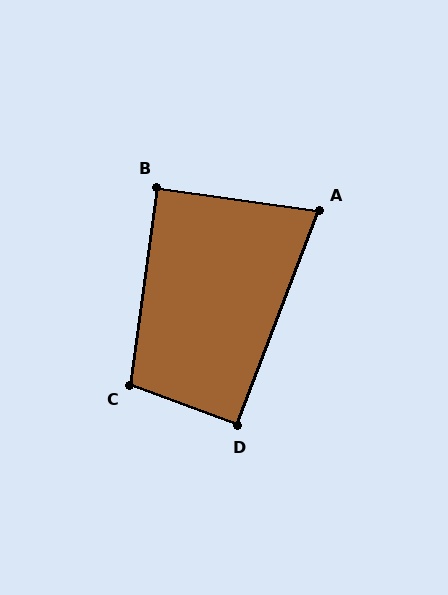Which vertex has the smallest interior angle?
A, at approximately 77 degrees.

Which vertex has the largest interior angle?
C, at approximately 103 degrees.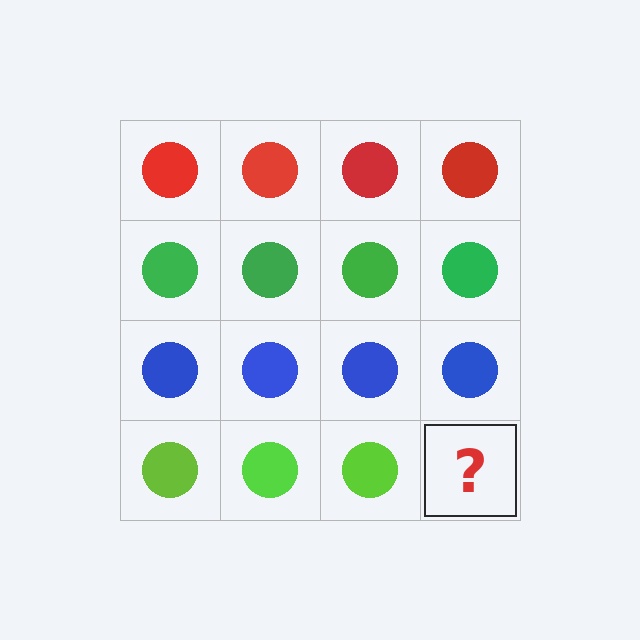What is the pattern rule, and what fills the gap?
The rule is that each row has a consistent color. The gap should be filled with a lime circle.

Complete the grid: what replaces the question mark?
The question mark should be replaced with a lime circle.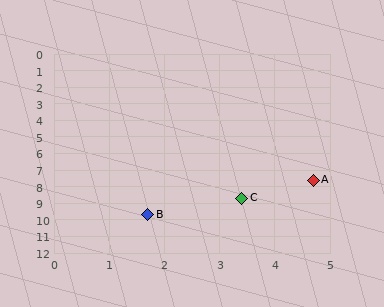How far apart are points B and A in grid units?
Points B and A are about 3.7 grid units apart.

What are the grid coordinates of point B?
Point B is at approximately (1.7, 9.7).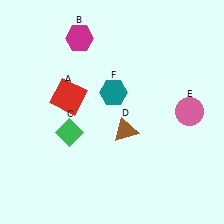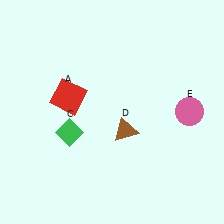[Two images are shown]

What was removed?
The teal hexagon (F), the magenta hexagon (B) were removed in Image 2.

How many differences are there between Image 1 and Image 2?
There are 2 differences between the two images.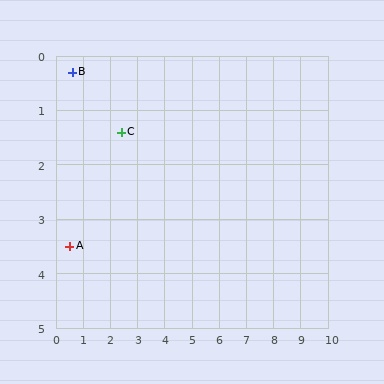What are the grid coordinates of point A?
Point A is at approximately (0.5, 3.5).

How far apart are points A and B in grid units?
Points A and B are about 3.2 grid units apart.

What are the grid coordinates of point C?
Point C is at approximately (2.4, 1.4).